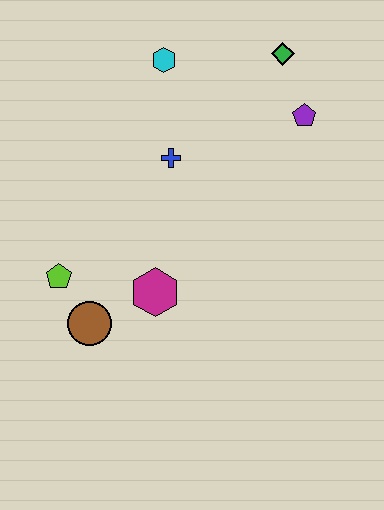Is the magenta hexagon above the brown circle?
Yes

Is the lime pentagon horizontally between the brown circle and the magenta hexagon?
No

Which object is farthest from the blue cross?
The brown circle is farthest from the blue cross.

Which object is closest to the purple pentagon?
The green diamond is closest to the purple pentagon.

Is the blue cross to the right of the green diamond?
No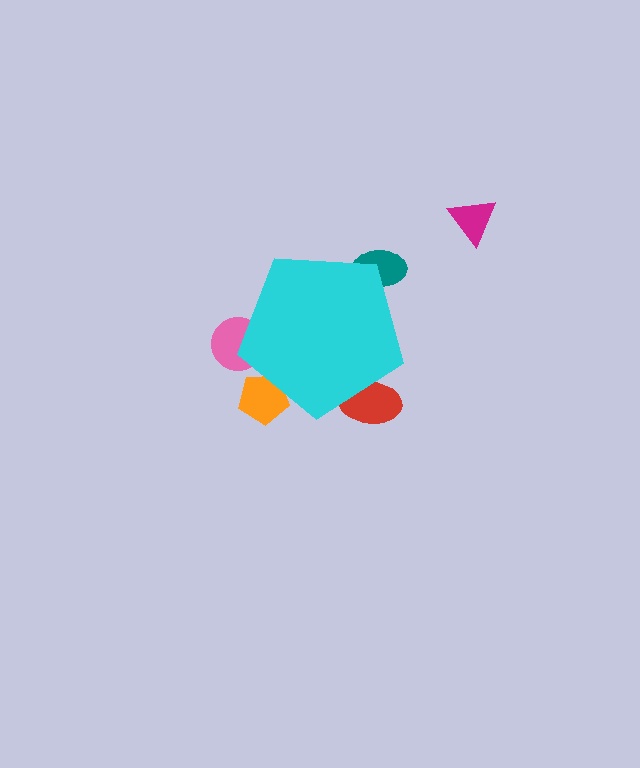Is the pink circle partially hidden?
Yes, the pink circle is partially hidden behind the cyan pentagon.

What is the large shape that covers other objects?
A cyan pentagon.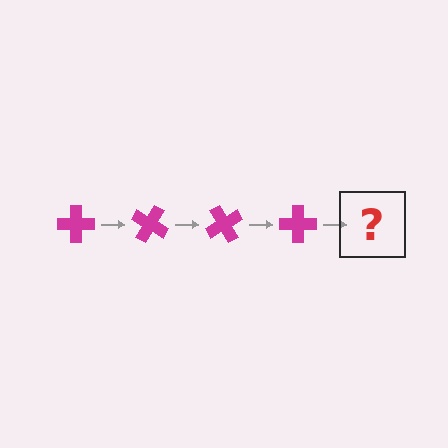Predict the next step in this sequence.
The next step is a magenta cross rotated 120 degrees.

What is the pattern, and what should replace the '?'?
The pattern is that the cross rotates 30 degrees each step. The '?' should be a magenta cross rotated 120 degrees.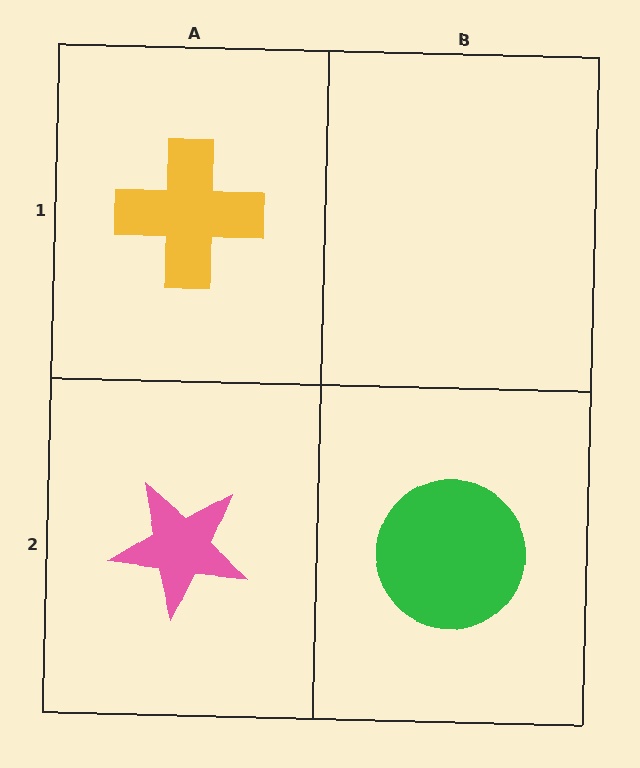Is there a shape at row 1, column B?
No, that cell is empty.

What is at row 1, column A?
A yellow cross.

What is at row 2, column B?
A green circle.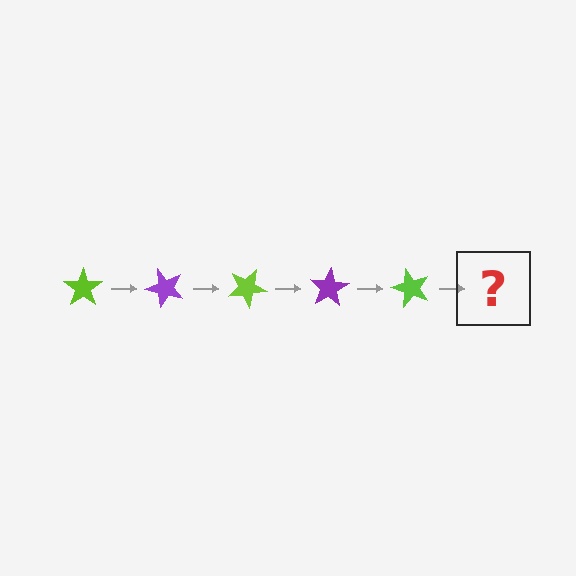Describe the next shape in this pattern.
It should be a purple star, rotated 250 degrees from the start.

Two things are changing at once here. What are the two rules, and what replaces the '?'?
The two rules are that it rotates 50 degrees each step and the color cycles through lime and purple. The '?' should be a purple star, rotated 250 degrees from the start.